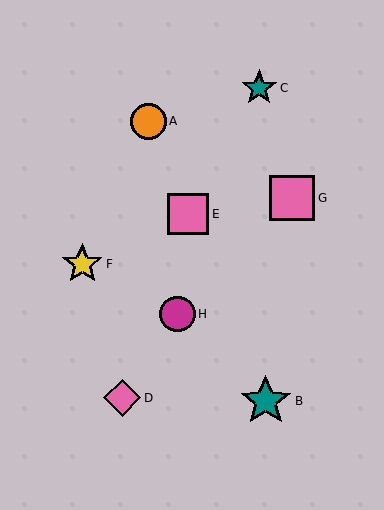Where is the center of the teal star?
The center of the teal star is at (266, 401).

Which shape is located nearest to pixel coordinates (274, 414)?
The teal star (labeled B) at (266, 401) is nearest to that location.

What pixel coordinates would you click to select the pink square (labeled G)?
Click at (292, 198) to select the pink square G.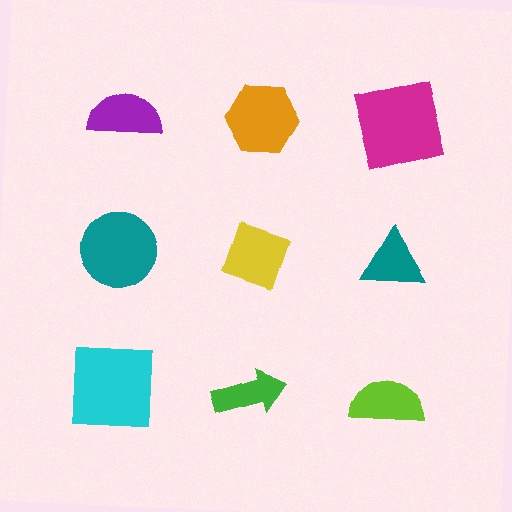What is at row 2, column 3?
A teal triangle.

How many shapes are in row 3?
3 shapes.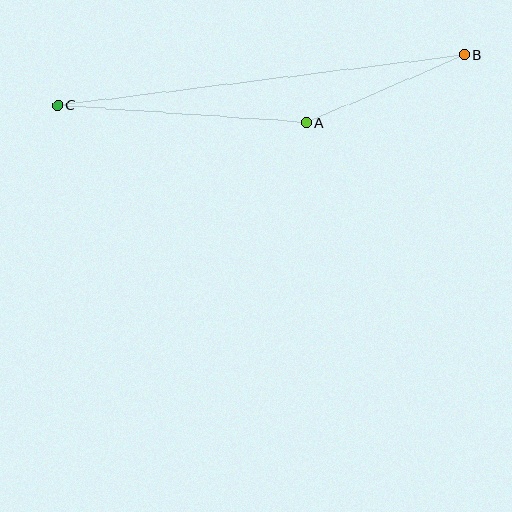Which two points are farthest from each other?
Points B and C are farthest from each other.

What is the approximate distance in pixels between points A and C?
The distance between A and C is approximately 249 pixels.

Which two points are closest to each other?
Points A and B are closest to each other.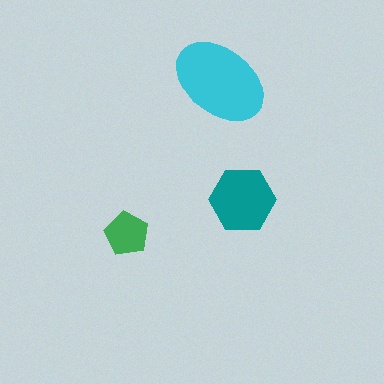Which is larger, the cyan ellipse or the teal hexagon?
The cyan ellipse.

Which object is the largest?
The cyan ellipse.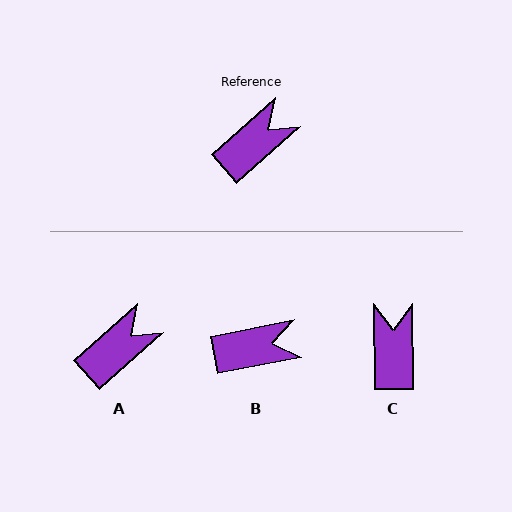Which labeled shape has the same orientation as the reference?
A.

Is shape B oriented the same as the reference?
No, it is off by about 31 degrees.